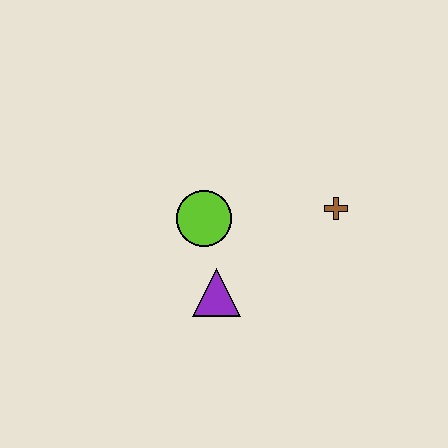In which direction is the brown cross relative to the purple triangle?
The brown cross is to the right of the purple triangle.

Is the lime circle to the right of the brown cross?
No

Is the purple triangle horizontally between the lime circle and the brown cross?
Yes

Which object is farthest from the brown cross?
The purple triangle is farthest from the brown cross.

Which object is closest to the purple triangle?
The lime circle is closest to the purple triangle.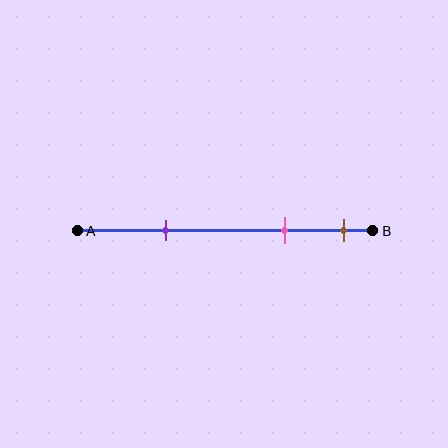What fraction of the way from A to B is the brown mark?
The brown mark is approximately 90% (0.9) of the way from A to B.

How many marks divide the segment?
There are 3 marks dividing the segment.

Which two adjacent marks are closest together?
The pink and brown marks are the closest adjacent pair.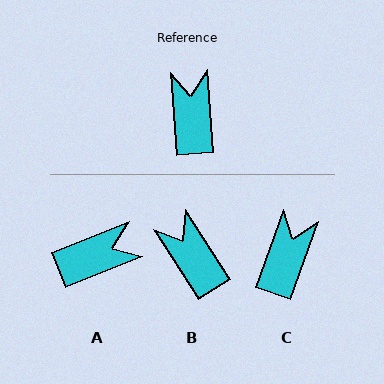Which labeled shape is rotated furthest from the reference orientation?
A, about 72 degrees away.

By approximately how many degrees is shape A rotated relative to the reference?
Approximately 72 degrees clockwise.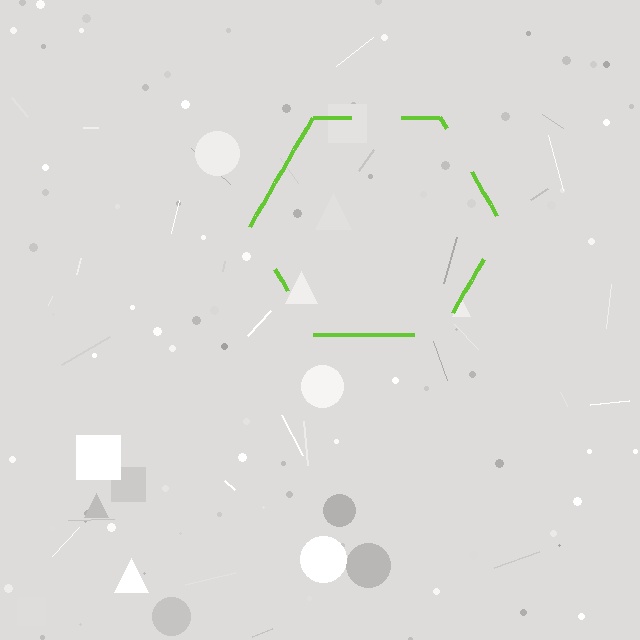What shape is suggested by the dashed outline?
The dashed outline suggests a hexagon.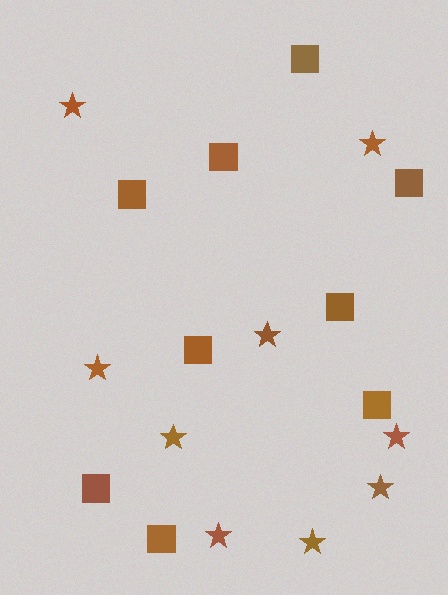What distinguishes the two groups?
There are 2 groups: one group of squares (9) and one group of stars (9).